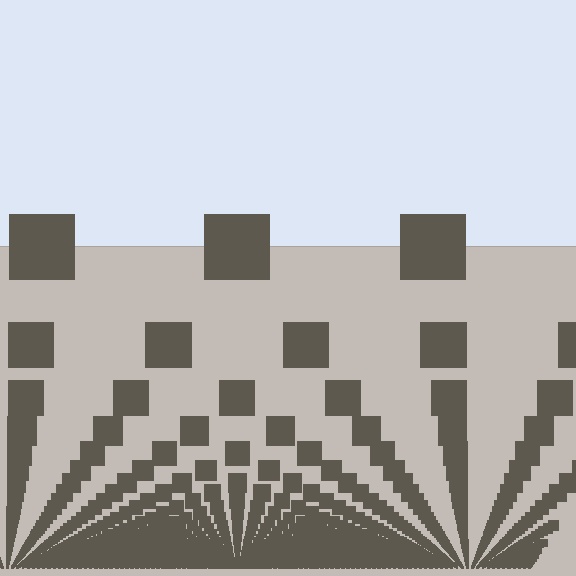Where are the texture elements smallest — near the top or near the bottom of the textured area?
Near the bottom.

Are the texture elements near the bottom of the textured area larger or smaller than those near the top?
Smaller. The gradient is inverted — elements near the bottom are smaller and denser.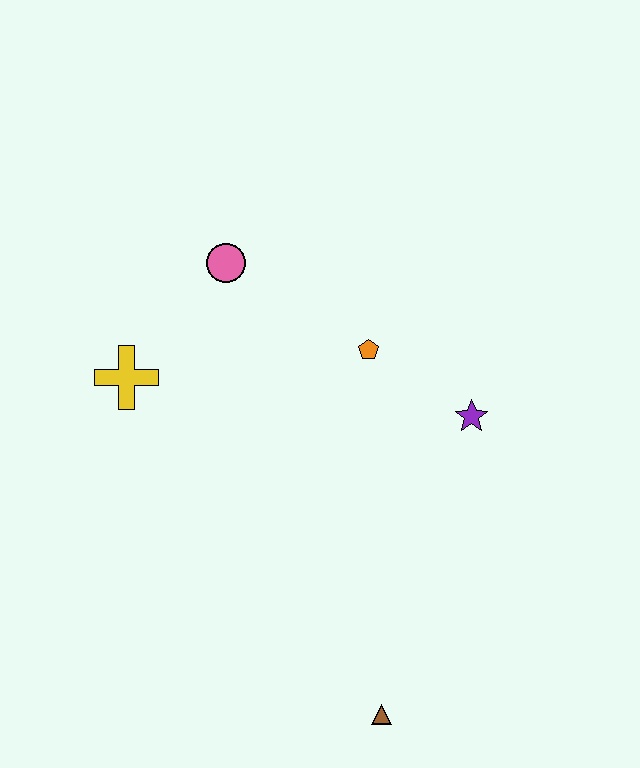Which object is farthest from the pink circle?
The brown triangle is farthest from the pink circle.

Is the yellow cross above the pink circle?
No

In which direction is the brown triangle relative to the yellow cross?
The brown triangle is below the yellow cross.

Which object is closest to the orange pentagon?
The purple star is closest to the orange pentagon.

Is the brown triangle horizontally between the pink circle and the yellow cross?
No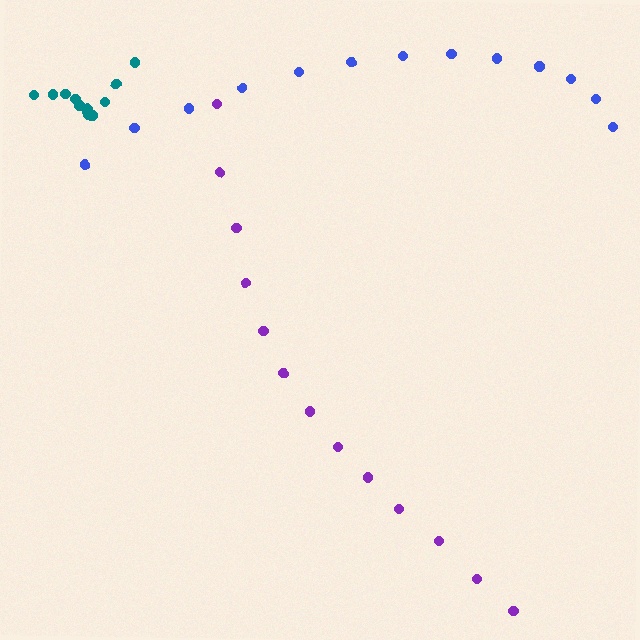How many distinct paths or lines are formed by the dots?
There are 3 distinct paths.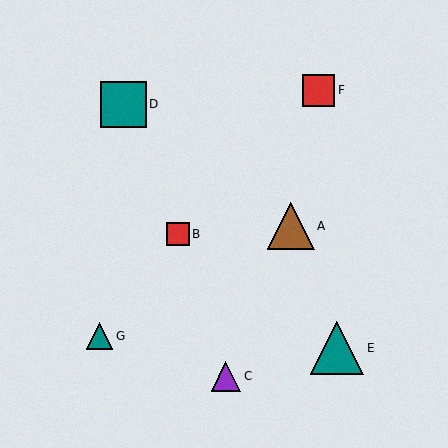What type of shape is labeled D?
Shape D is a teal square.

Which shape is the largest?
The teal triangle (labeled E) is the largest.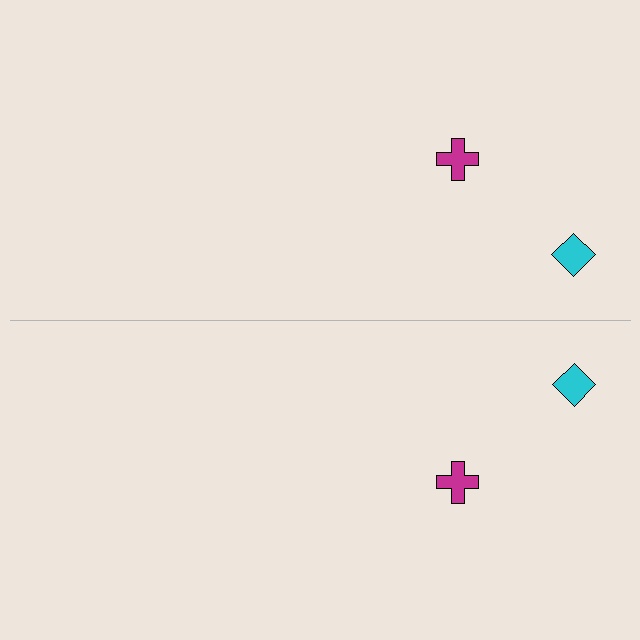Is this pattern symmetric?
Yes, this pattern has bilateral (reflection) symmetry.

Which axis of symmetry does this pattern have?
The pattern has a horizontal axis of symmetry running through the center of the image.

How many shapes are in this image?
There are 4 shapes in this image.